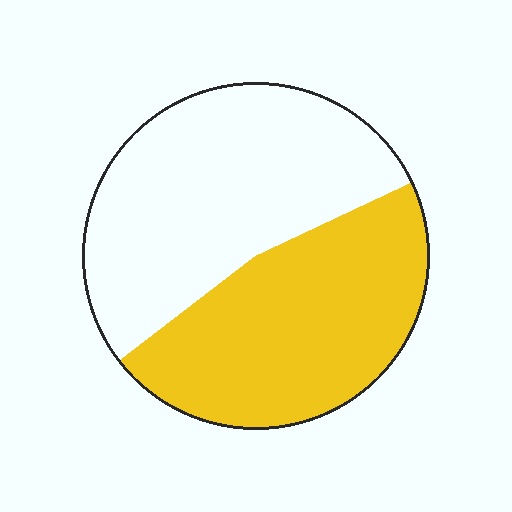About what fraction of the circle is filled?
About one half (1/2).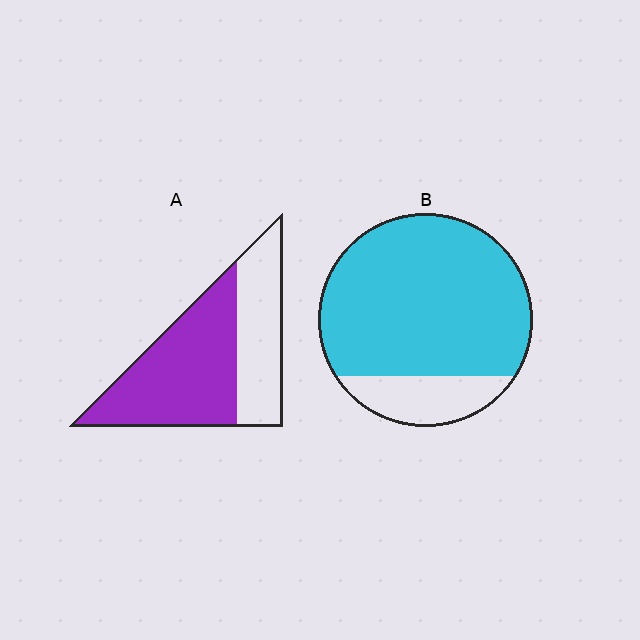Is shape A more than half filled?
Yes.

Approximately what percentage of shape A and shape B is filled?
A is approximately 60% and B is approximately 80%.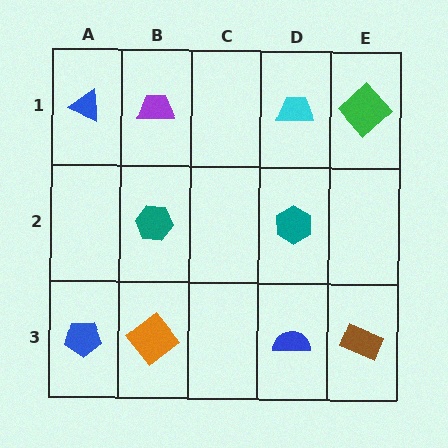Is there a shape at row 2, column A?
No, that cell is empty.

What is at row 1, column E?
A green diamond.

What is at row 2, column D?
A teal hexagon.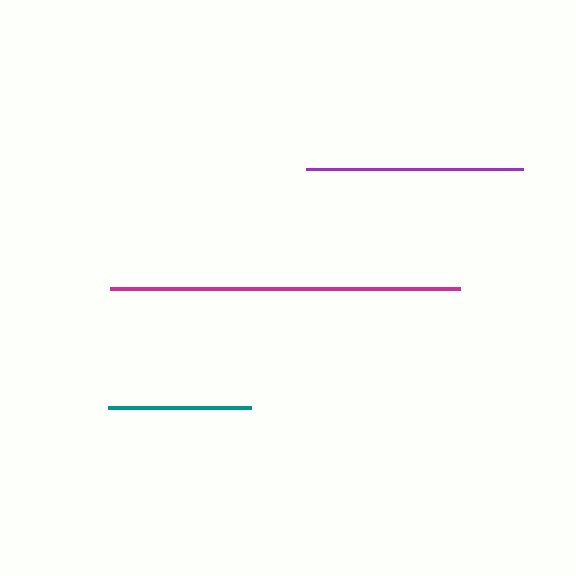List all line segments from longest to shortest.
From longest to shortest: magenta, purple, teal.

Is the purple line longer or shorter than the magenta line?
The magenta line is longer than the purple line.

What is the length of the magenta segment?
The magenta segment is approximately 350 pixels long.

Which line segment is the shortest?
The teal line is the shortest at approximately 143 pixels.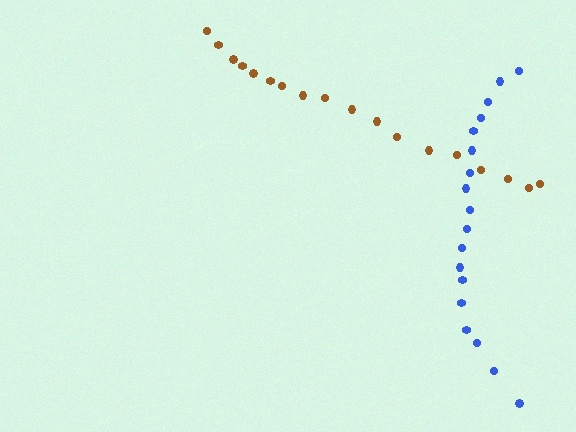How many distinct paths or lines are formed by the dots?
There are 2 distinct paths.